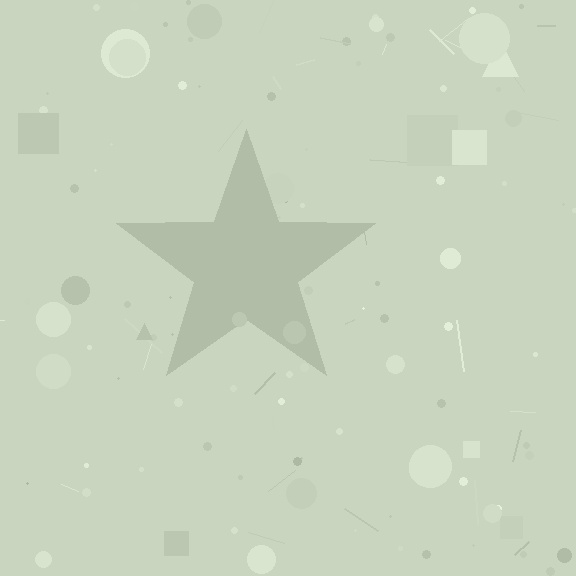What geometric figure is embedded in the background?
A star is embedded in the background.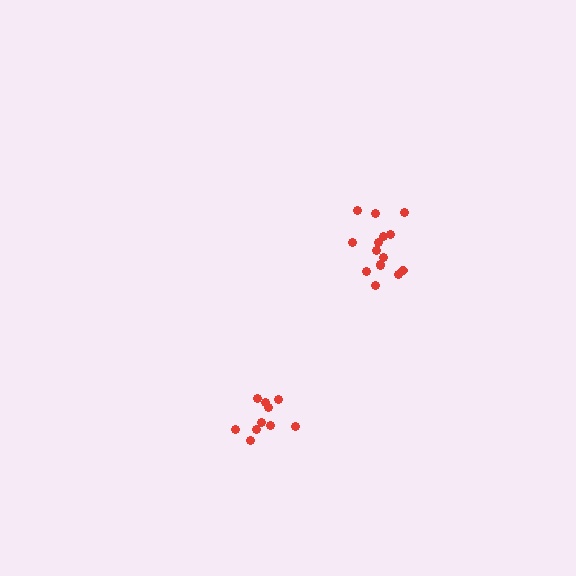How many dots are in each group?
Group 1: 10 dots, Group 2: 15 dots (25 total).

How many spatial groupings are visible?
There are 2 spatial groupings.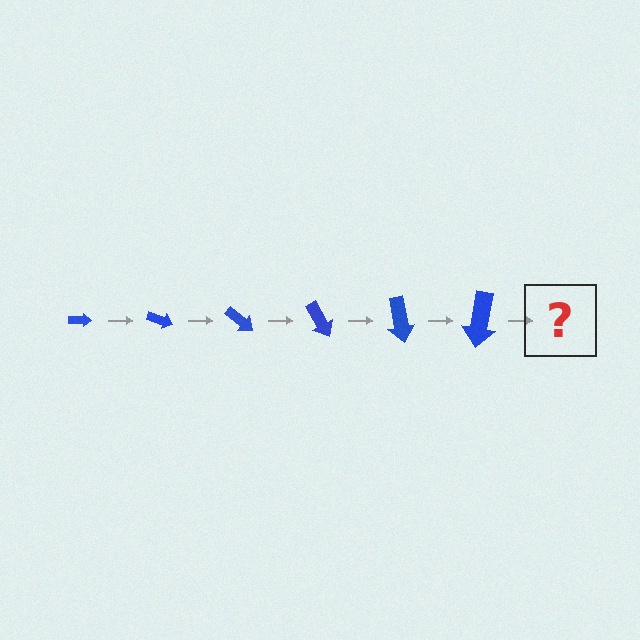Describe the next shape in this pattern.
It should be an arrow, larger than the previous one and rotated 120 degrees from the start.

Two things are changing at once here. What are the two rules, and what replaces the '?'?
The two rules are that the arrow grows larger each step and it rotates 20 degrees each step. The '?' should be an arrow, larger than the previous one and rotated 120 degrees from the start.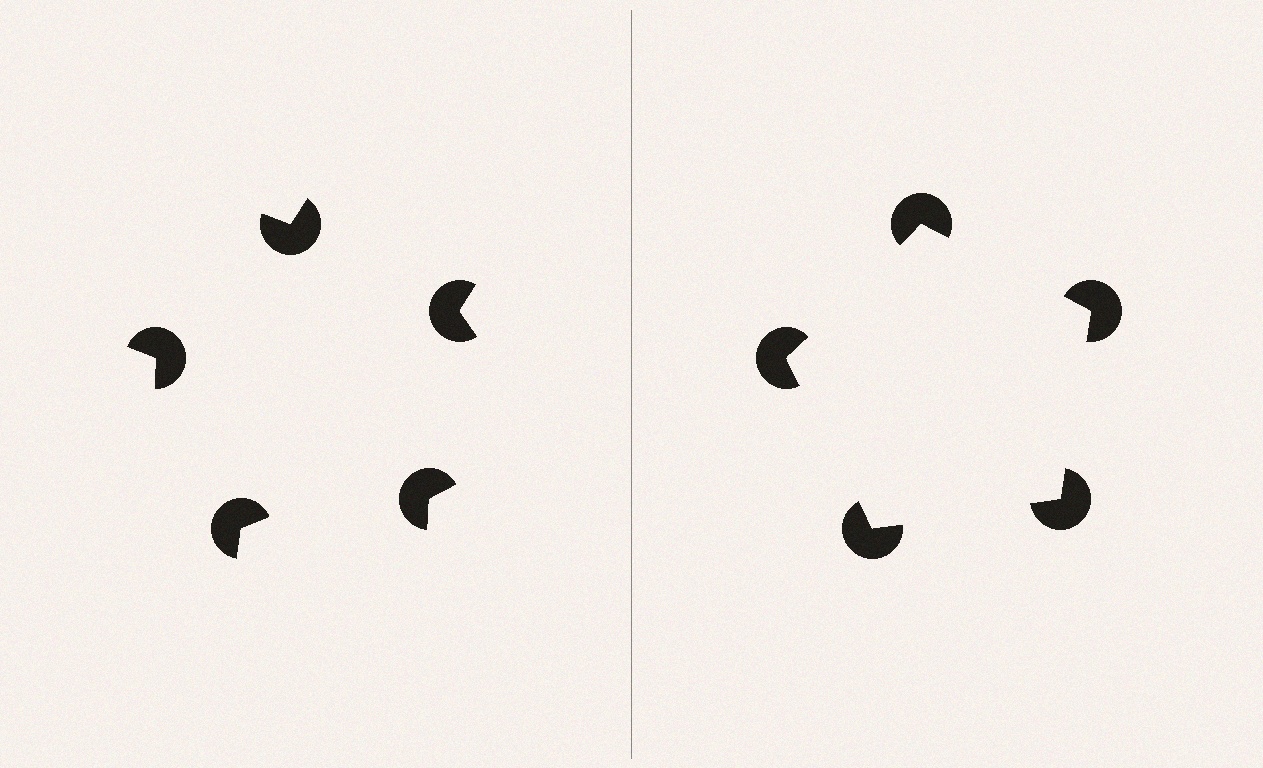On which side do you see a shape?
An illusory pentagon appears on the right side. On the left side the wedge cuts are rotated, so no coherent shape forms.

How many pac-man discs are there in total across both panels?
10 — 5 on each side.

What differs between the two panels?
The pac-man discs are positioned identically on both sides; only the wedge orientations differ. On the right they align to a pentagon; on the left they are misaligned.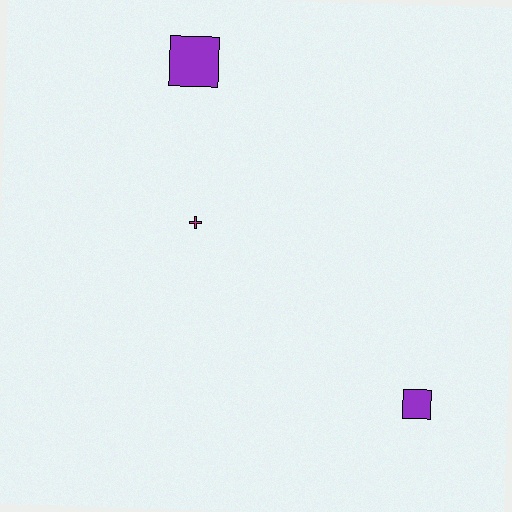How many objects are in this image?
There are 3 objects.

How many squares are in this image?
There are 2 squares.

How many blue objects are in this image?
There are no blue objects.